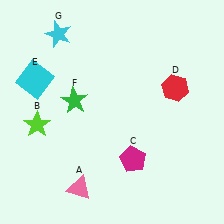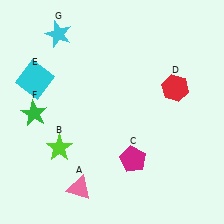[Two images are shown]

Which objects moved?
The objects that moved are: the lime star (B), the green star (F).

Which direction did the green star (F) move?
The green star (F) moved left.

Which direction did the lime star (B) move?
The lime star (B) moved down.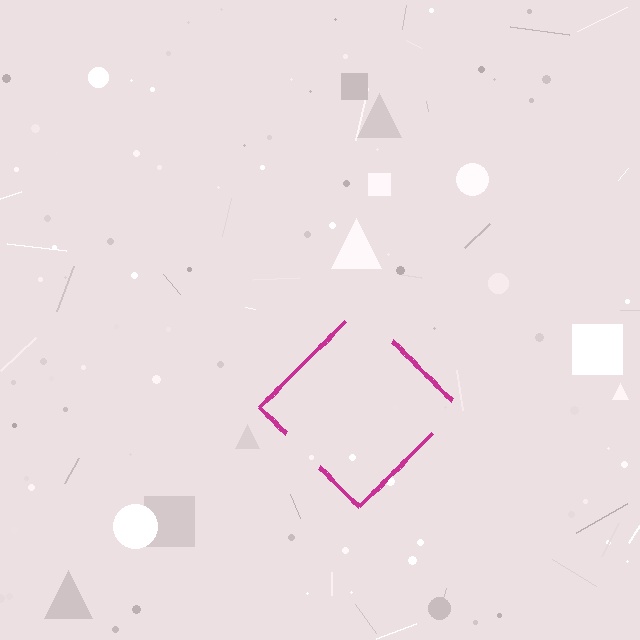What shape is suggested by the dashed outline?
The dashed outline suggests a diamond.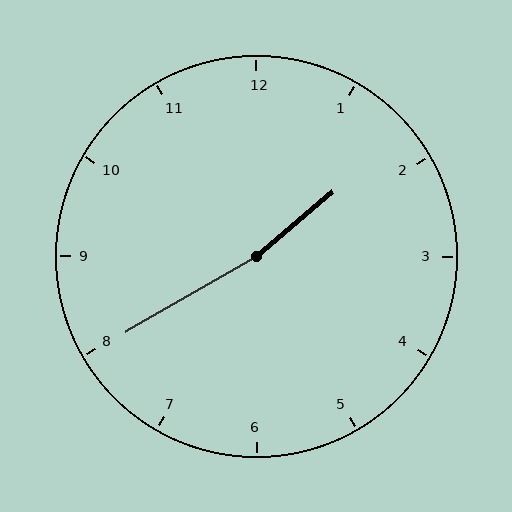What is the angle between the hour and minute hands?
Approximately 170 degrees.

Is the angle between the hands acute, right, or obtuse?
It is obtuse.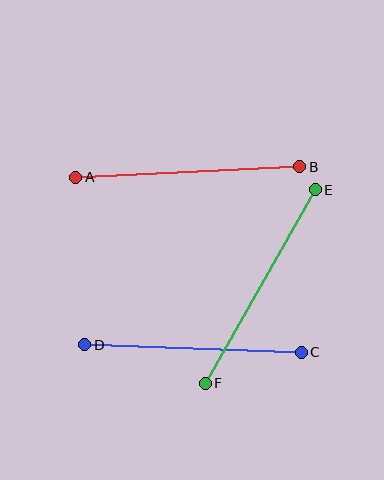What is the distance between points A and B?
The distance is approximately 224 pixels.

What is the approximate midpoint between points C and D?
The midpoint is at approximately (193, 348) pixels.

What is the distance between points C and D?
The distance is approximately 217 pixels.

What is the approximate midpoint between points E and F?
The midpoint is at approximately (260, 286) pixels.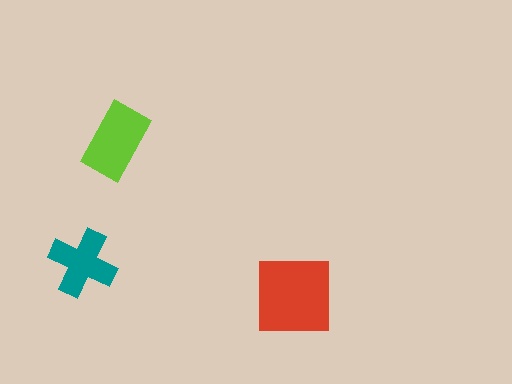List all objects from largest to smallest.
The red square, the lime rectangle, the teal cross.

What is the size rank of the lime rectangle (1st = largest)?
2nd.